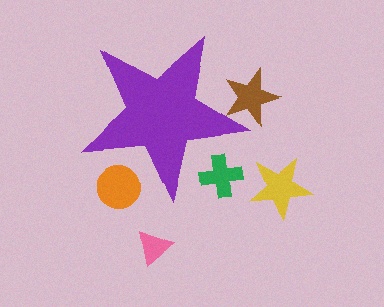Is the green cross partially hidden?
Yes, the green cross is partially hidden behind the purple star.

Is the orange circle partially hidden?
Yes, the orange circle is partially hidden behind the purple star.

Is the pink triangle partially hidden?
No, the pink triangle is fully visible.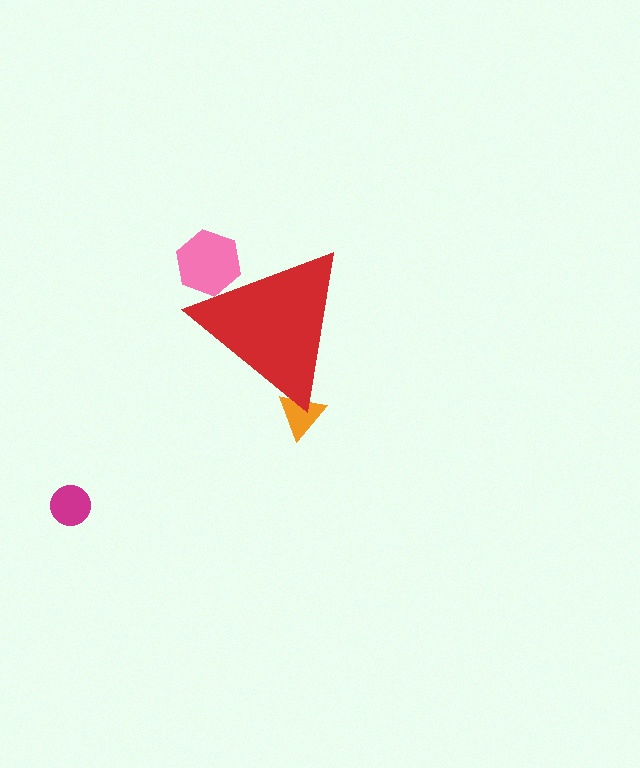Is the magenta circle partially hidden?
No, the magenta circle is fully visible.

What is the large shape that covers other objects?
A red triangle.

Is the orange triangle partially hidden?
Yes, the orange triangle is partially hidden behind the red triangle.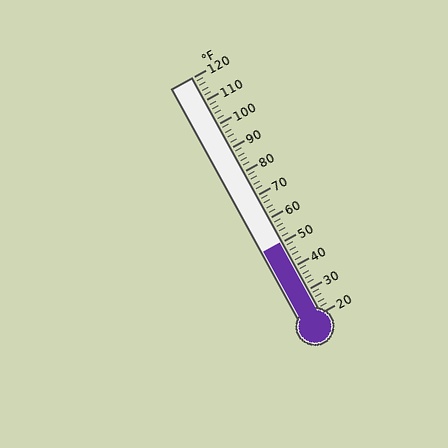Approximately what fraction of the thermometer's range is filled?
The thermometer is filled to approximately 30% of its range.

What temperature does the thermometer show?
The thermometer shows approximately 50°F.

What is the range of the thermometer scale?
The thermometer scale ranges from 20°F to 120°F.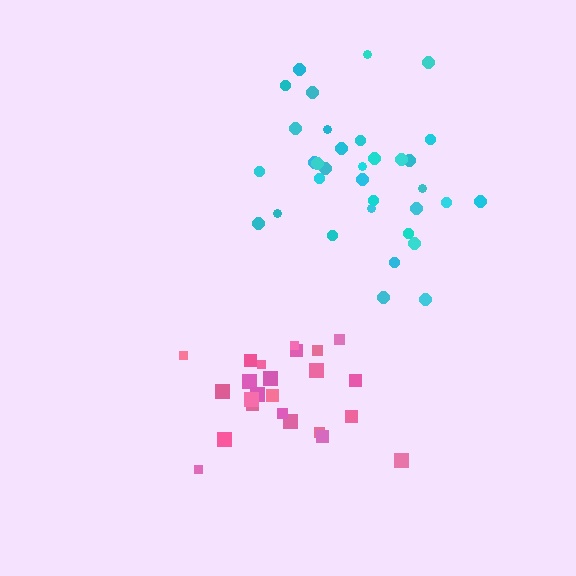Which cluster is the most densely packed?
Pink.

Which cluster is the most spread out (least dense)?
Cyan.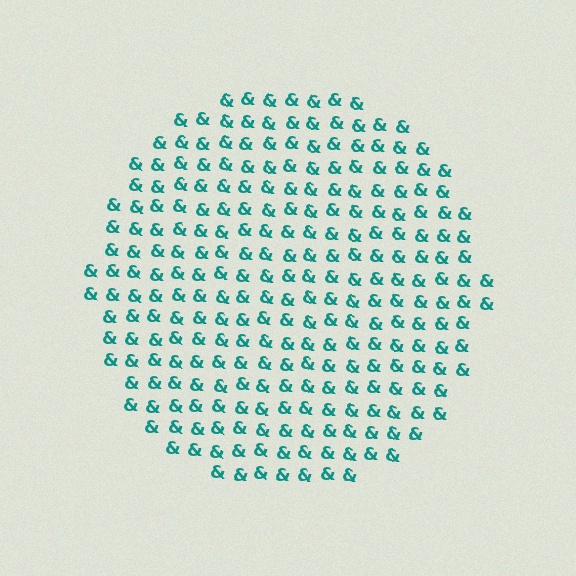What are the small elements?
The small elements are ampersands.